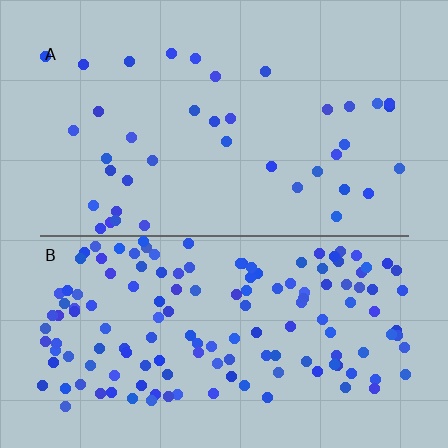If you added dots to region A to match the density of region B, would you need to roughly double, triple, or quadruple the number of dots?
Approximately quadruple.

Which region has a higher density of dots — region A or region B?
B (the bottom).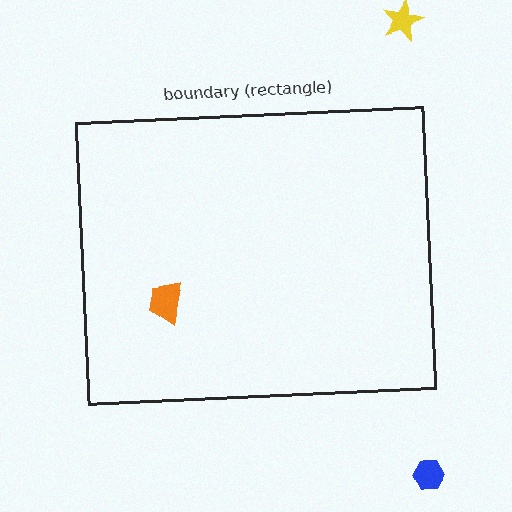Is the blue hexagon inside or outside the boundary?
Outside.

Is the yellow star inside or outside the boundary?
Outside.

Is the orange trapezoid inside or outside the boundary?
Inside.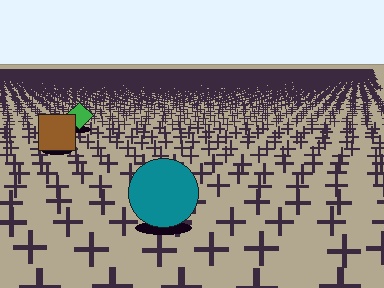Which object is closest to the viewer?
The teal circle is closest. The texture marks near it are larger and more spread out.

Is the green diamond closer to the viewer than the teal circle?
No. The teal circle is closer — you can tell from the texture gradient: the ground texture is coarser near it.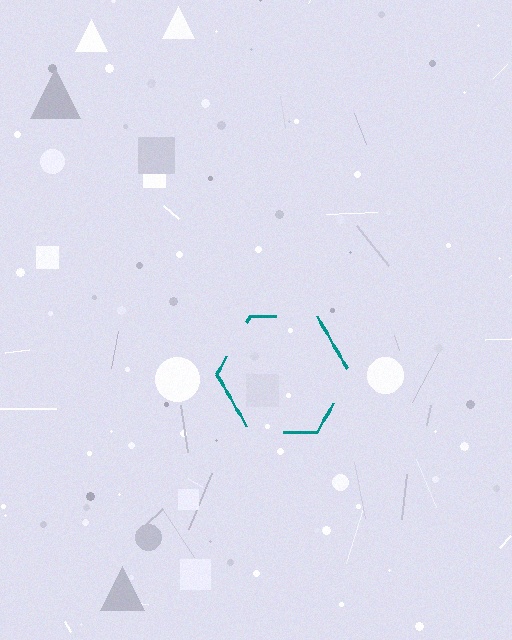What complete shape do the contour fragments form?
The contour fragments form a hexagon.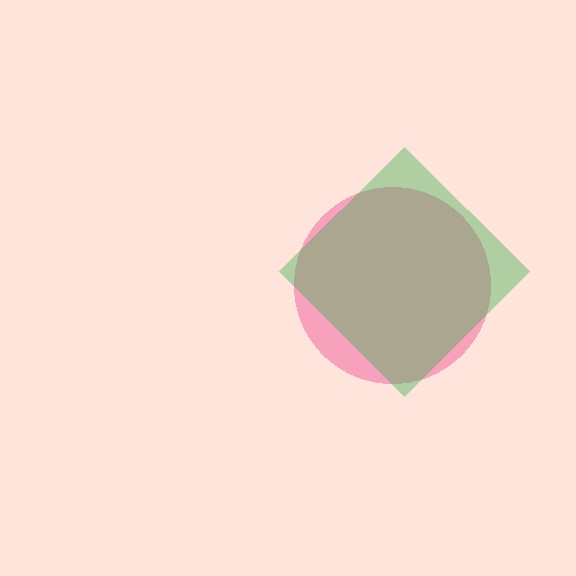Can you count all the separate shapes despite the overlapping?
Yes, there are 2 separate shapes.